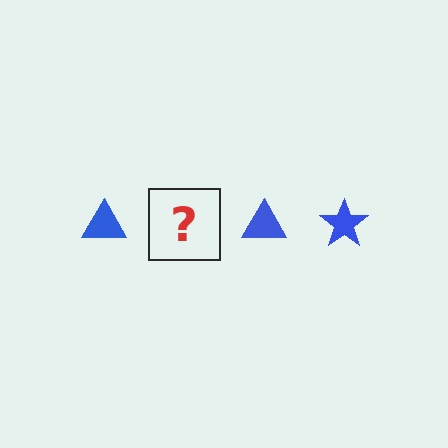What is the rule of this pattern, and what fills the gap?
The rule is that the pattern cycles through triangle, star shapes in blue. The gap should be filled with a blue star.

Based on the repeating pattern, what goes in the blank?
The blank should be a blue star.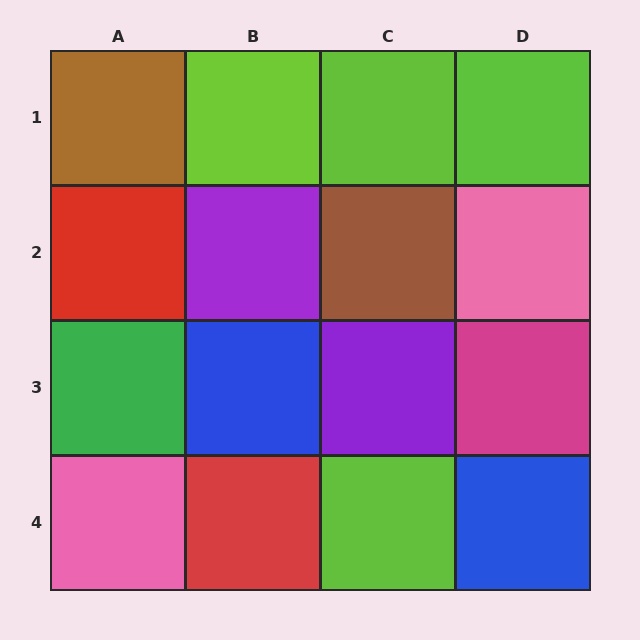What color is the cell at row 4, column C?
Lime.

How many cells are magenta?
1 cell is magenta.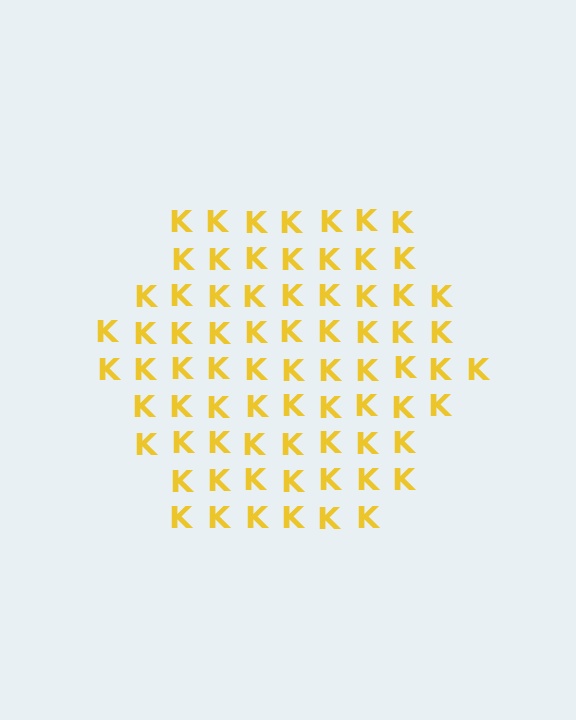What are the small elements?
The small elements are letter K's.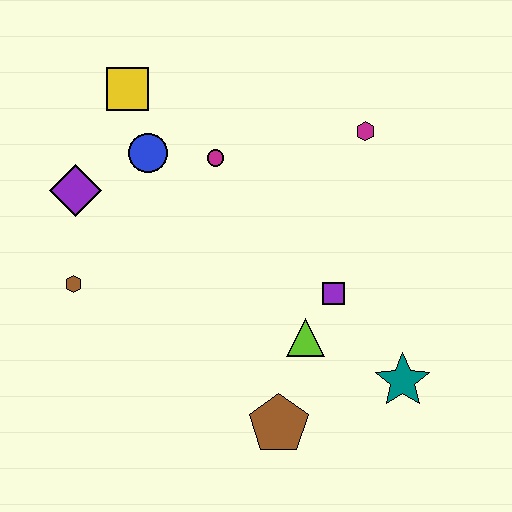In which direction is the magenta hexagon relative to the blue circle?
The magenta hexagon is to the right of the blue circle.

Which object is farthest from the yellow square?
The teal star is farthest from the yellow square.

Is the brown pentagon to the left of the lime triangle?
Yes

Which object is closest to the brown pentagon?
The lime triangle is closest to the brown pentagon.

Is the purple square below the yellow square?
Yes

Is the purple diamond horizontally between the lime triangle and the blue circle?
No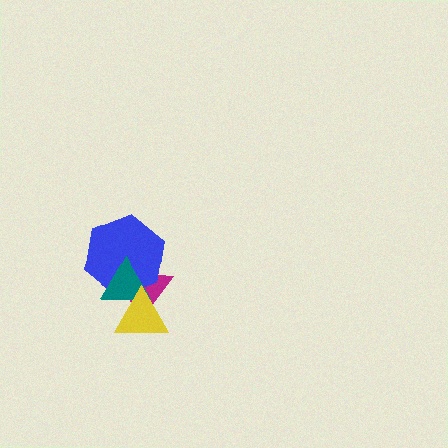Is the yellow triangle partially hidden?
No, no other shape covers it.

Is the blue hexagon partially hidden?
Yes, it is partially covered by another shape.